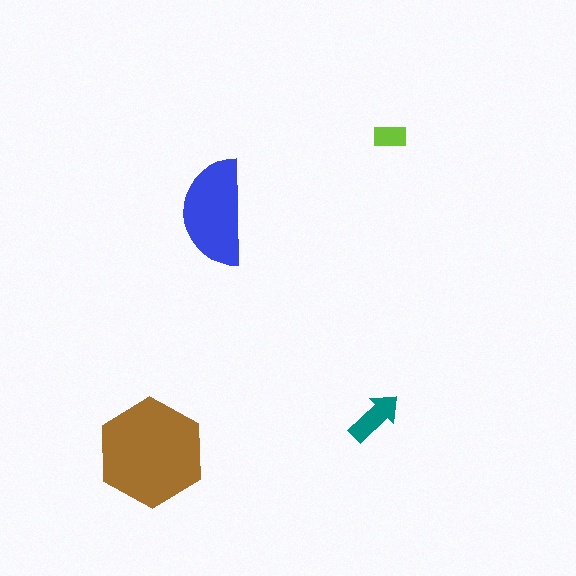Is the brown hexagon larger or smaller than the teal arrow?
Larger.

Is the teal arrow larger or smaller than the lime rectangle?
Larger.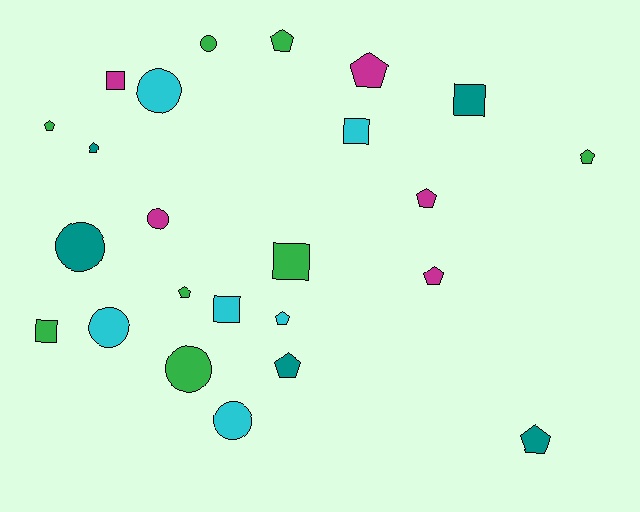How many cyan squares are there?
There are 2 cyan squares.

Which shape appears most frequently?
Pentagon, with 11 objects.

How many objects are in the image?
There are 24 objects.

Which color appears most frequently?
Green, with 8 objects.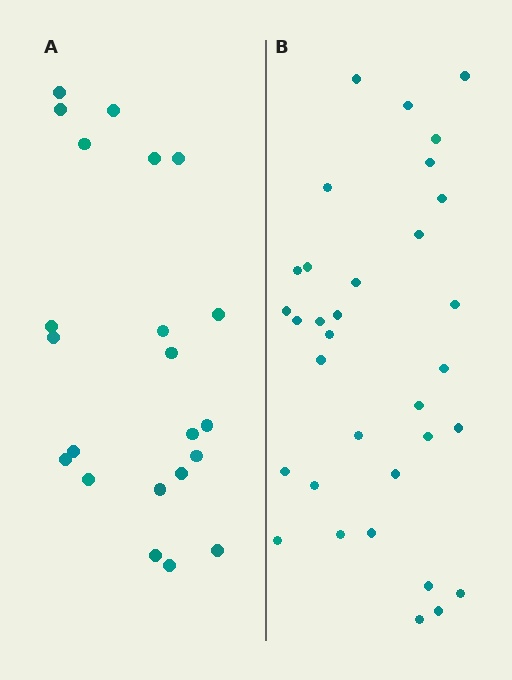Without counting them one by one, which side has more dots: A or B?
Region B (the right region) has more dots.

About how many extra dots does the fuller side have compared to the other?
Region B has roughly 12 or so more dots than region A.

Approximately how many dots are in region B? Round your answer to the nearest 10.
About 30 dots. (The exact count is 33, which rounds to 30.)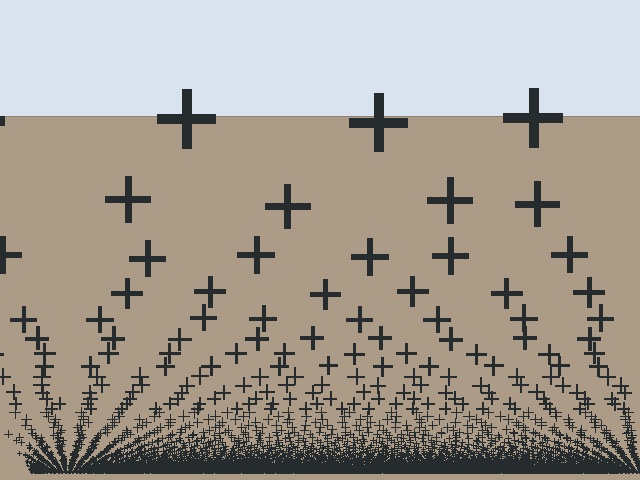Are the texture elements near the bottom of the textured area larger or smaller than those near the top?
Smaller. The gradient is inverted — elements near the bottom are smaller and denser.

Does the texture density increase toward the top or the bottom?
Density increases toward the bottom.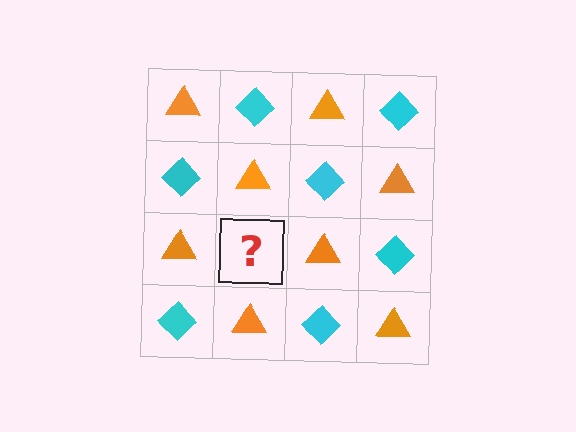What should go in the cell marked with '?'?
The missing cell should contain a cyan diamond.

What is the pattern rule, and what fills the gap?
The rule is that it alternates orange triangle and cyan diamond in a checkerboard pattern. The gap should be filled with a cyan diamond.